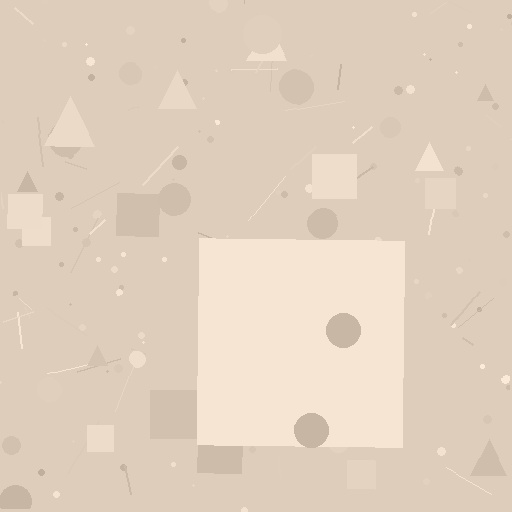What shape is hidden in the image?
A square is hidden in the image.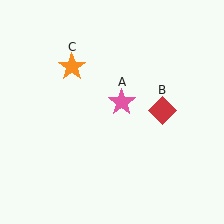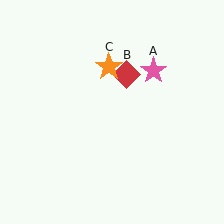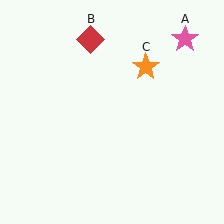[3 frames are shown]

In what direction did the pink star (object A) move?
The pink star (object A) moved up and to the right.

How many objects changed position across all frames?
3 objects changed position: pink star (object A), red diamond (object B), orange star (object C).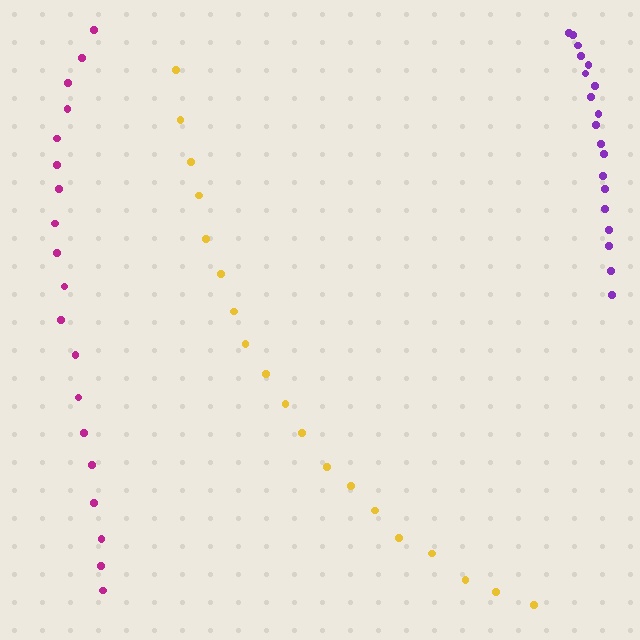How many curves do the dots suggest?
There are 3 distinct paths.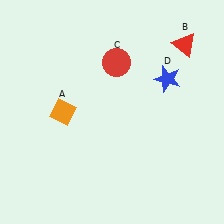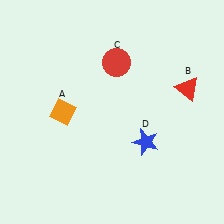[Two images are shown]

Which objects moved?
The objects that moved are: the red triangle (B), the blue star (D).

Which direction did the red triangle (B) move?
The red triangle (B) moved down.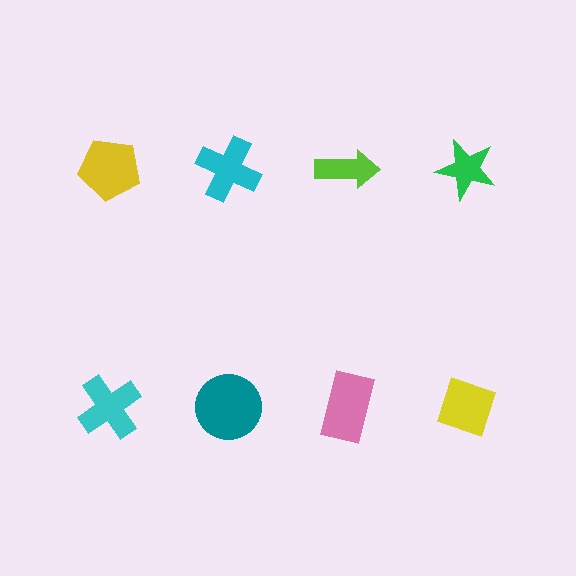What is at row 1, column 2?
A cyan cross.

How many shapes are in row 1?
4 shapes.